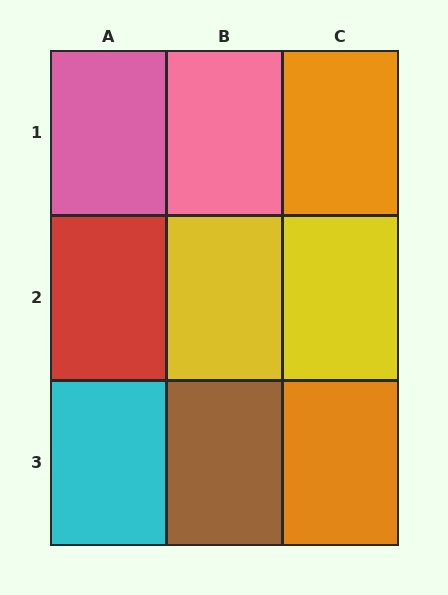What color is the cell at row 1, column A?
Pink.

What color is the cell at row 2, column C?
Yellow.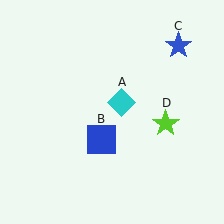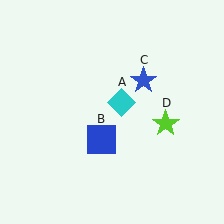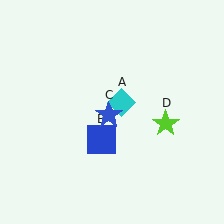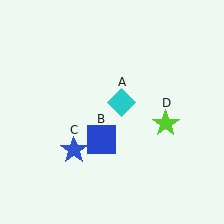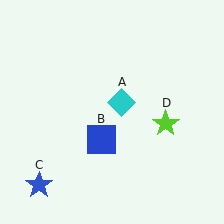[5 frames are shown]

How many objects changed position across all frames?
1 object changed position: blue star (object C).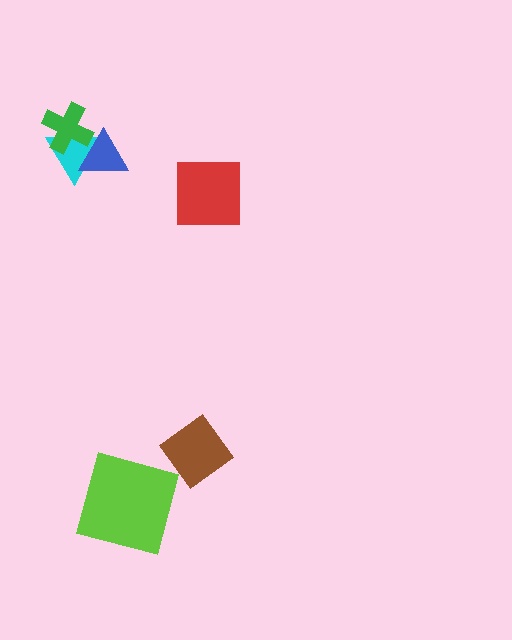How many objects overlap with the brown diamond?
0 objects overlap with the brown diamond.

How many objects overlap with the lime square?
0 objects overlap with the lime square.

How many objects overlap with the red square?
0 objects overlap with the red square.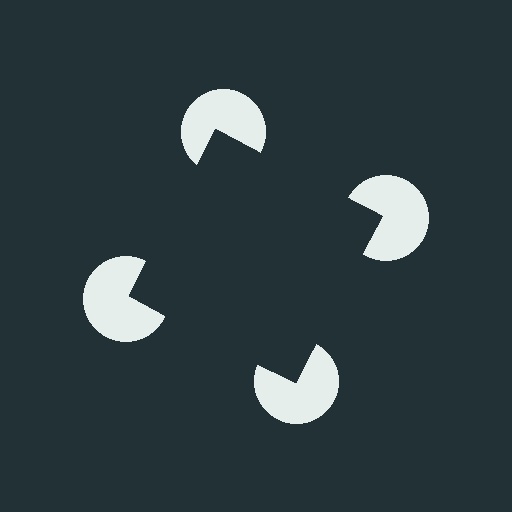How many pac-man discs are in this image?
There are 4 — one at each vertex of the illusory square.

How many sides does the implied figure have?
4 sides.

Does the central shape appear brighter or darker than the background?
It typically appears slightly darker than the background, even though no actual brightness change is drawn.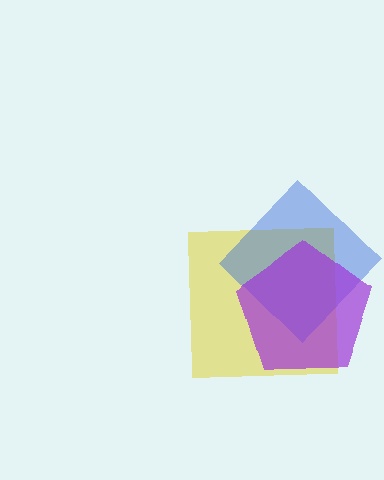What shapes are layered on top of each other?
The layered shapes are: a yellow square, a blue diamond, a purple pentagon.